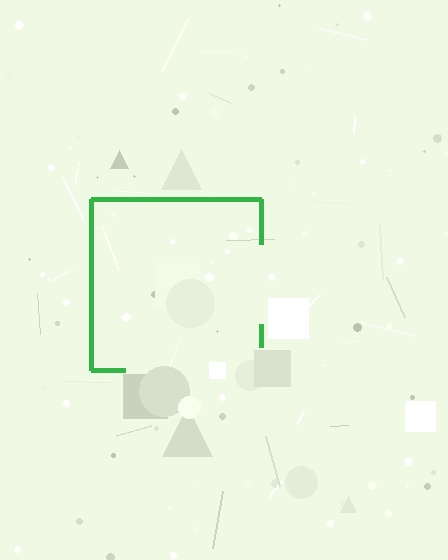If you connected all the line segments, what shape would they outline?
They would outline a square.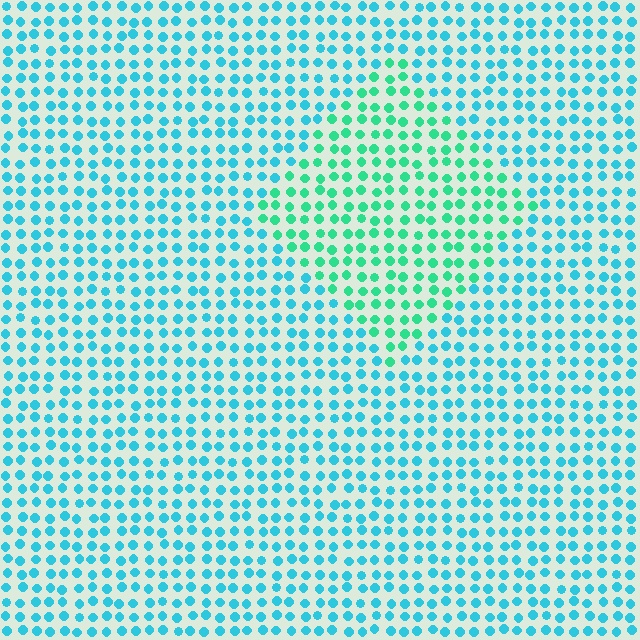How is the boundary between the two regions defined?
The boundary is defined purely by a slight shift in hue (about 35 degrees). Spacing, size, and orientation are identical on both sides.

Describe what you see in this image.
The image is filled with small cyan elements in a uniform arrangement. A diamond-shaped region is visible where the elements are tinted to a slightly different hue, forming a subtle color boundary.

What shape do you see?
I see a diamond.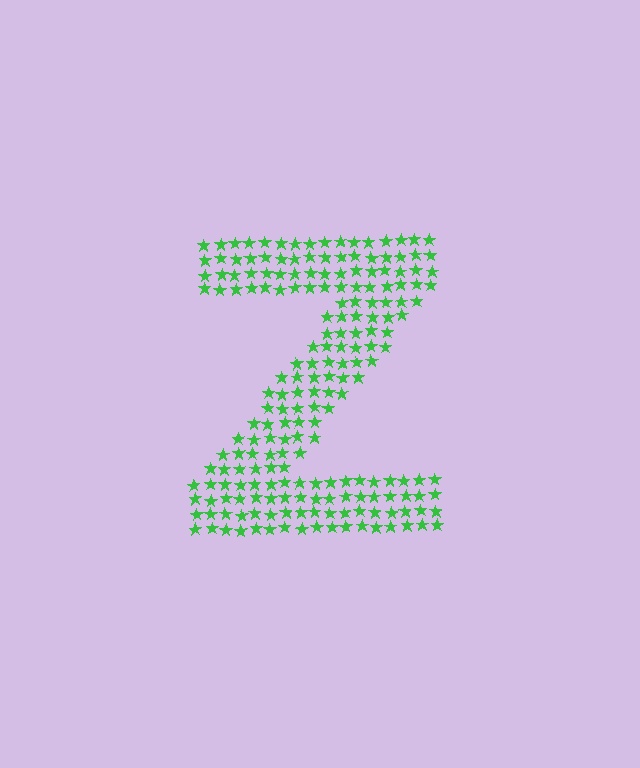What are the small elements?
The small elements are stars.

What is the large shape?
The large shape is the letter Z.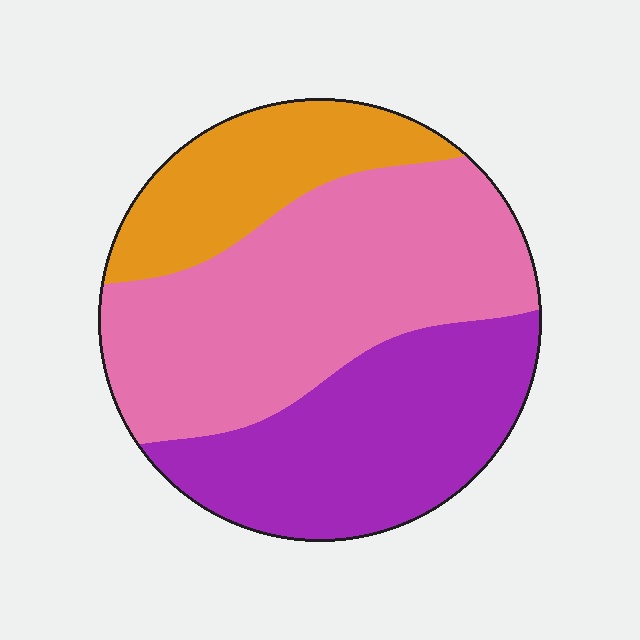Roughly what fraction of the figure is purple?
Purple covers roughly 35% of the figure.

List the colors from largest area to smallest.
From largest to smallest: pink, purple, orange.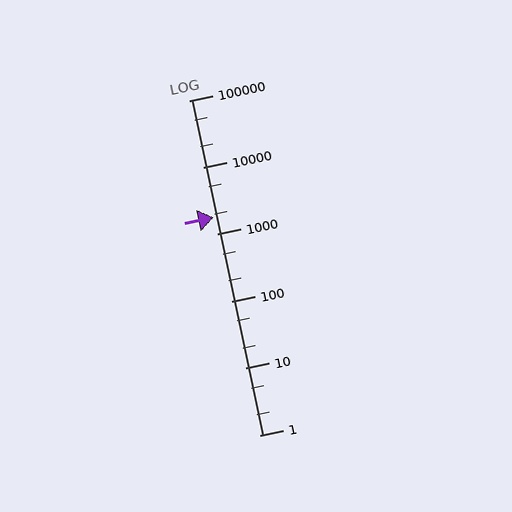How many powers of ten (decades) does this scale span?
The scale spans 5 decades, from 1 to 100000.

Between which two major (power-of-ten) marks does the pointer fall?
The pointer is between 1000 and 10000.